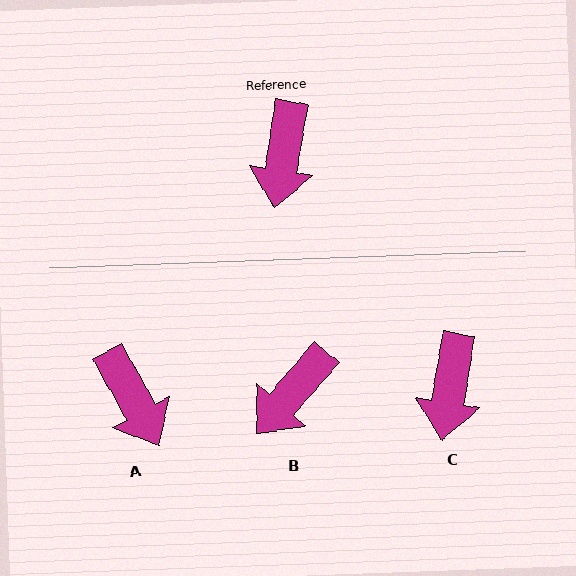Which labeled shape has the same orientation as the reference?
C.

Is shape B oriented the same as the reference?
No, it is off by about 32 degrees.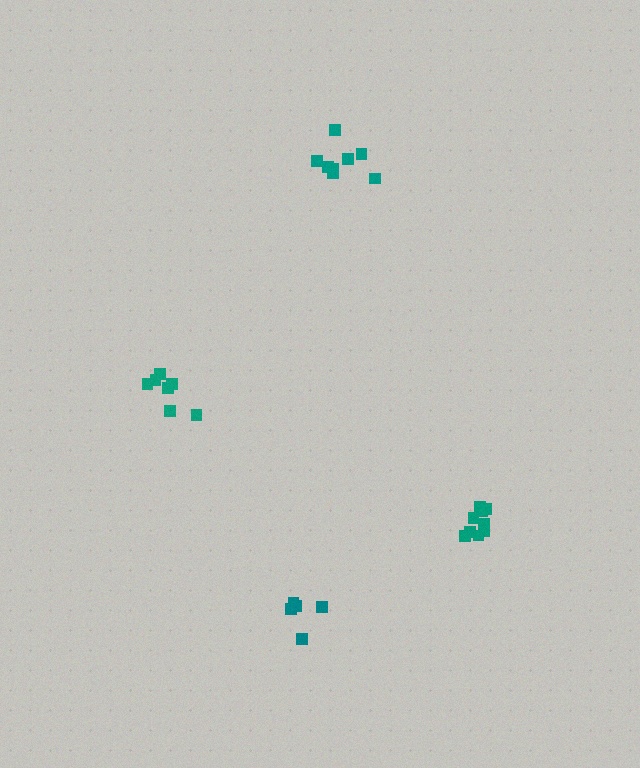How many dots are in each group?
Group 1: 8 dots, Group 2: 9 dots, Group 3: 5 dots, Group 4: 7 dots (29 total).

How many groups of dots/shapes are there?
There are 4 groups.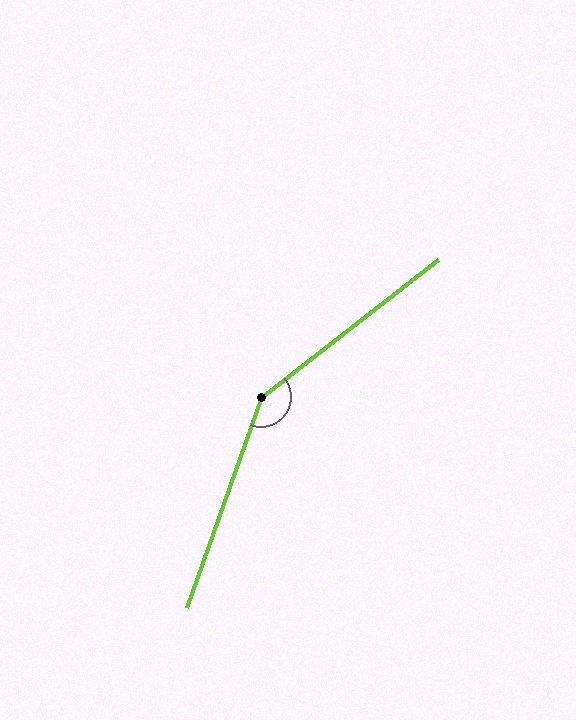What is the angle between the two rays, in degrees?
Approximately 147 degrees.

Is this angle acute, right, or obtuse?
It is obtuse.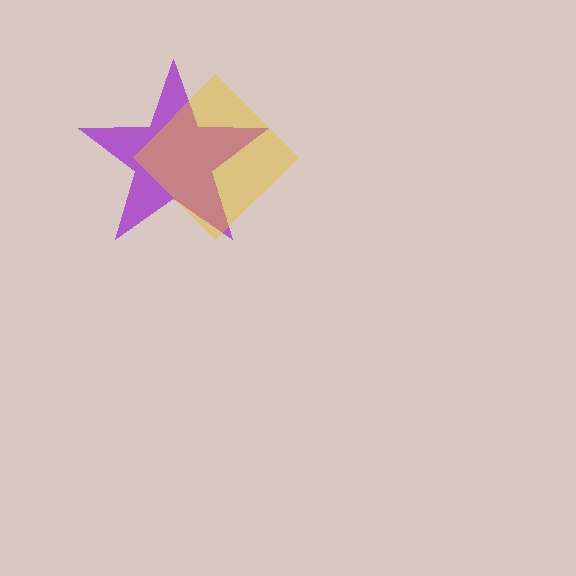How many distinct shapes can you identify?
There are 2 distinct shapes: a purple star, a yellow diamond.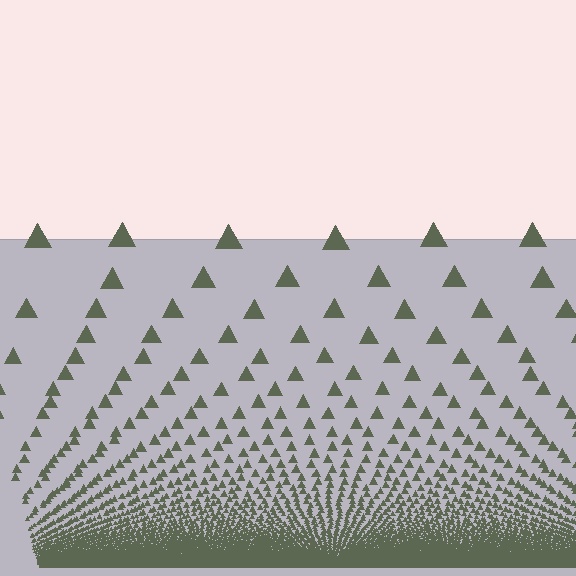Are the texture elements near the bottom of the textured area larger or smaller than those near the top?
Smaller. The gradient is inverted — elements near the bottom are smaller and denser.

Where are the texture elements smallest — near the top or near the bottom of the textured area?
Near the bottom.